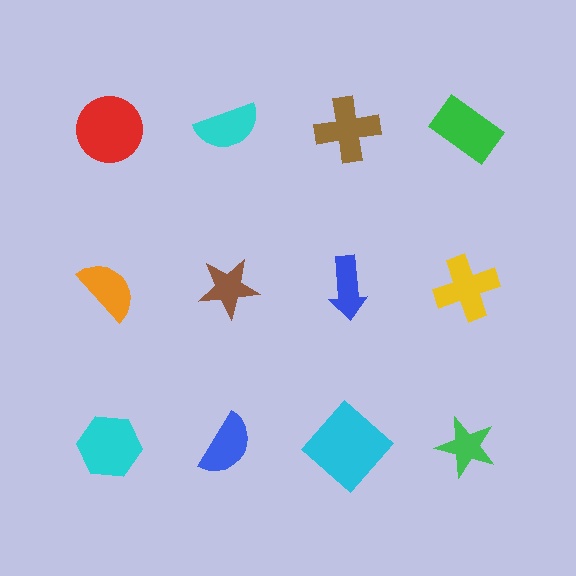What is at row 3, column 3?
A cyan diamond.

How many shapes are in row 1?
4 shapes.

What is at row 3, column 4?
A green star.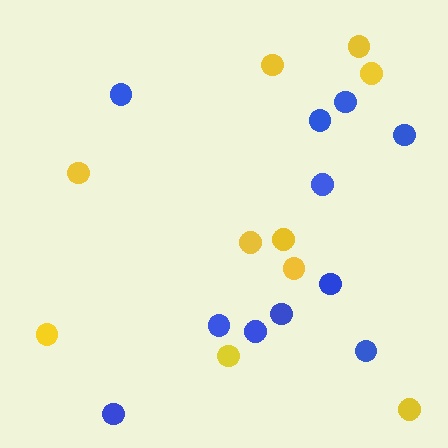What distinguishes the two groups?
There are 2 groups: one group of yellow circles (10) and one group of blue circles (11).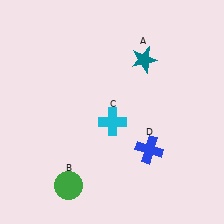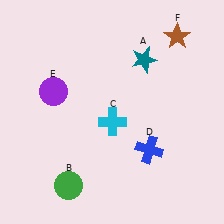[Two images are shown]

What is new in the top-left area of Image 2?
A purple circle (E) was added in the top-left area of Image 2.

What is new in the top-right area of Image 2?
A brown star (F) was added in the top-right area of Image 2.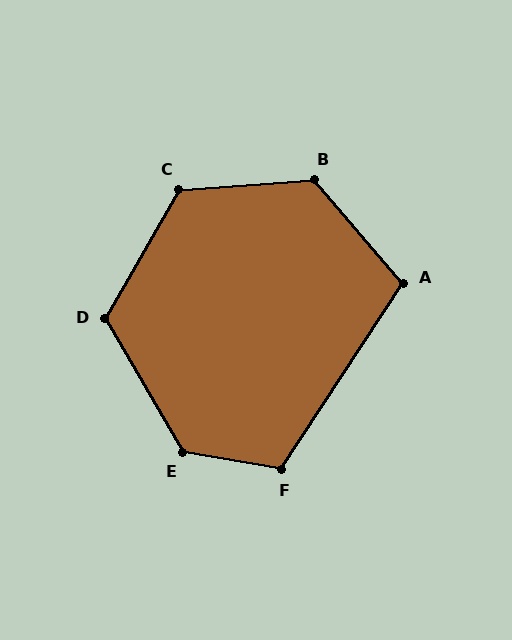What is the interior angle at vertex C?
Approximately 124 degrees (obtuse).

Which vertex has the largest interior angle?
E, at approximately 130 degrees.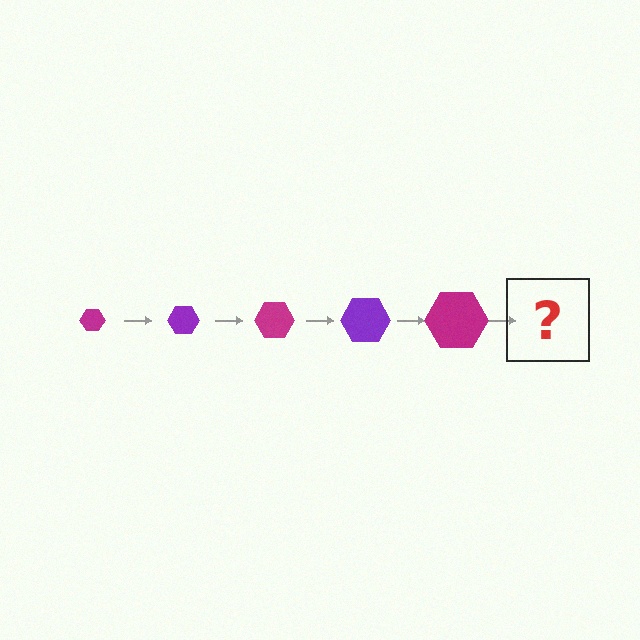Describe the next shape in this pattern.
It should be a purple hexagon, larger than the previous one.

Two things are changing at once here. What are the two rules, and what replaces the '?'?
The two rules are that the hexagon grows larger each step and the color cycles through magenta and purple. The '?' should be a purple hexagon, larger than the previous one.